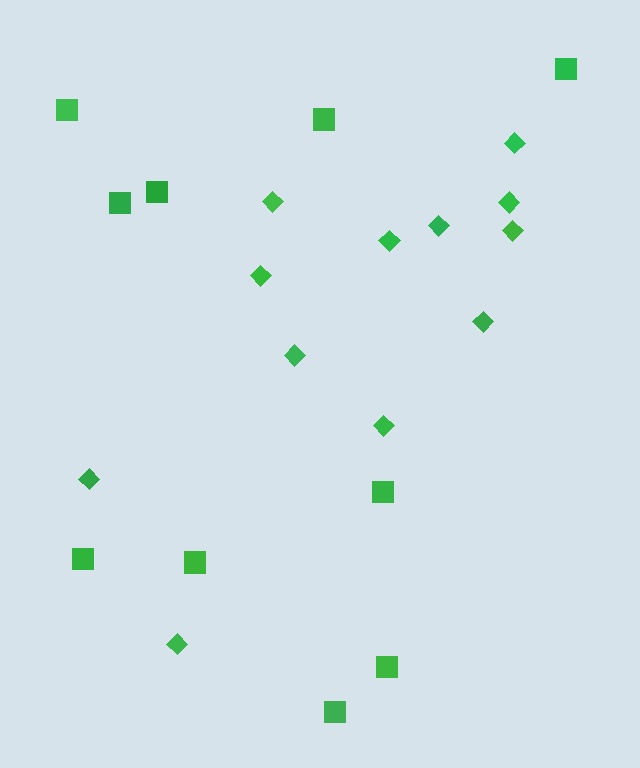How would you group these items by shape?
There are 2 groups: one group of squares (10) and one group of diamonds (12).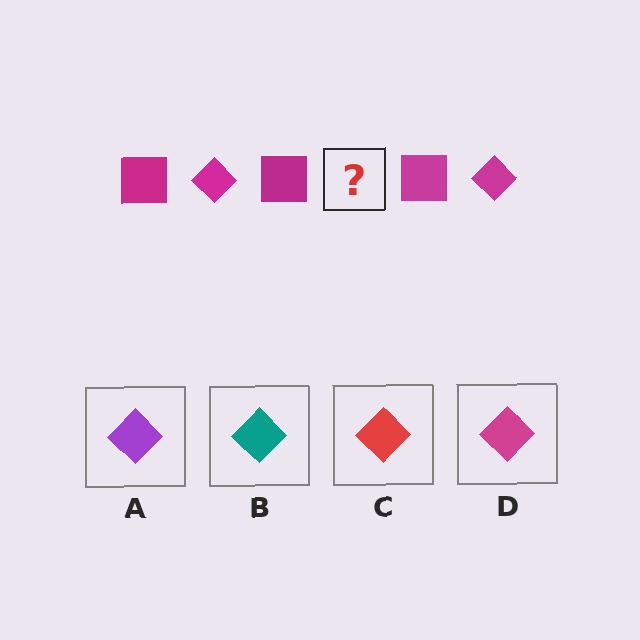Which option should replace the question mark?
Option D.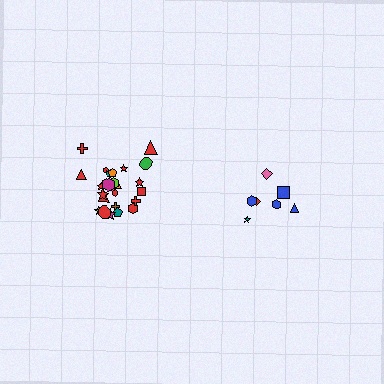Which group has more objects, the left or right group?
The left group.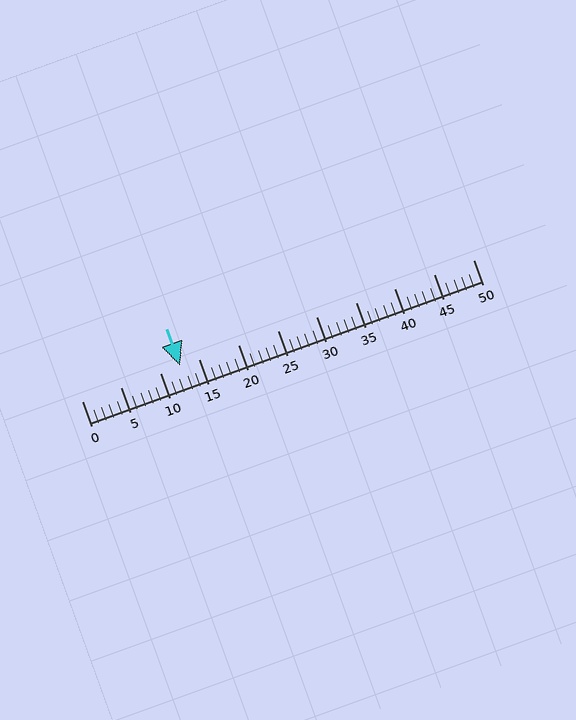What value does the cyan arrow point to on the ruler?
The cyan arrow points to approximately 13.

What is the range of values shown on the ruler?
The ruler shows values from 0 to 50.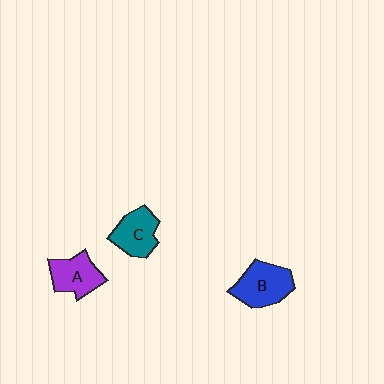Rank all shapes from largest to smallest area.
From largest to smallest: B (blue), C (teal), A (purple).